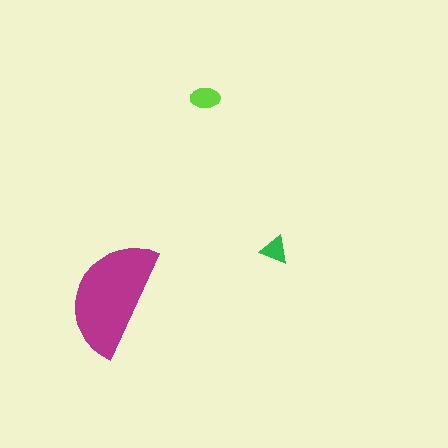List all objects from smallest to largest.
The green triangle, the lime ellipse, the magenta semicircle.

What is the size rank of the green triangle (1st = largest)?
3rd.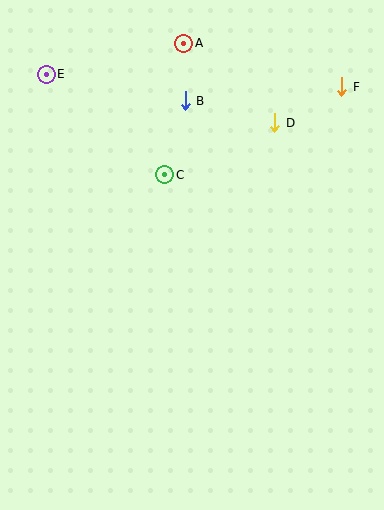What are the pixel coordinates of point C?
Point C is at (165, 175).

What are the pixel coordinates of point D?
Point D is at (275, 123).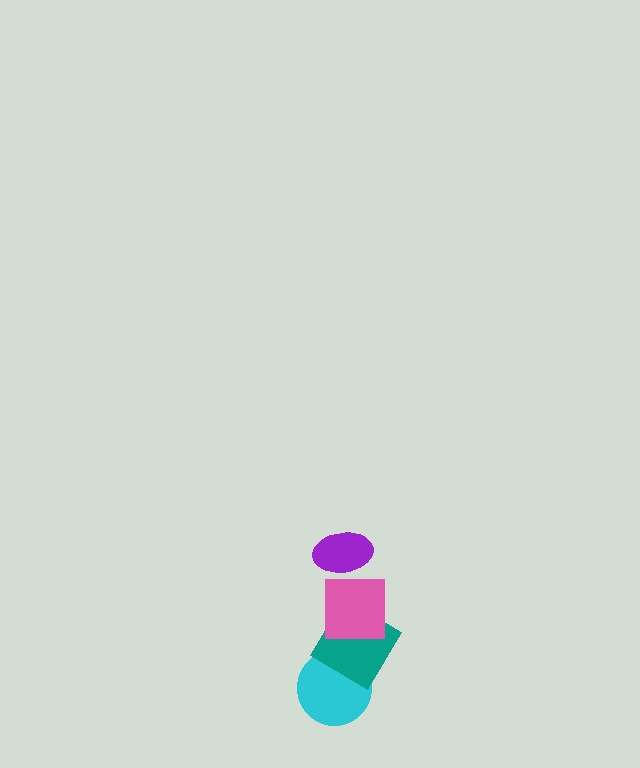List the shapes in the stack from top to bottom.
From top to bottom: the purple ellipse, the pink square, the teal diamond, the cyan circle.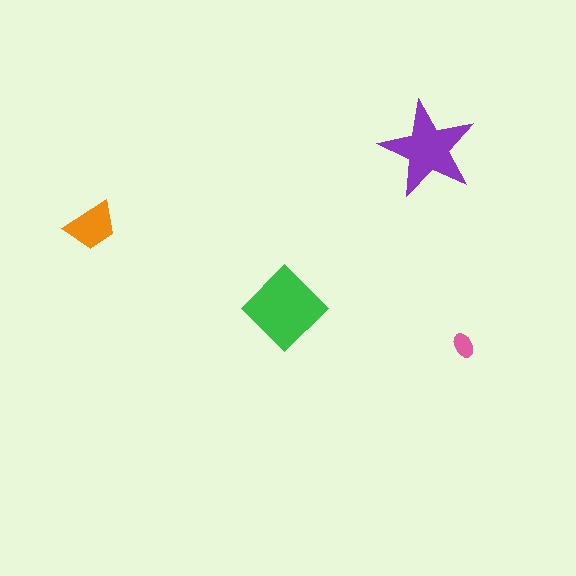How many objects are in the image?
There are 4 objects in the image.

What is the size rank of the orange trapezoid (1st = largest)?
3rd.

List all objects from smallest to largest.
The pink ellipse, the orange trapezoid, the purple star, the green diamond.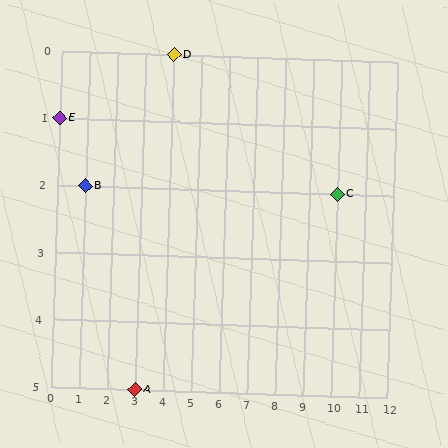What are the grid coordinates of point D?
Point D is at grid coordinates (4, 0).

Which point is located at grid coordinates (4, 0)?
Point D is at (4, 0).